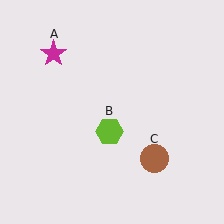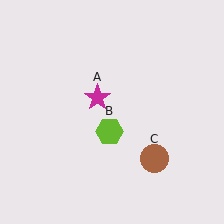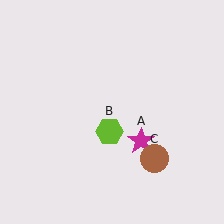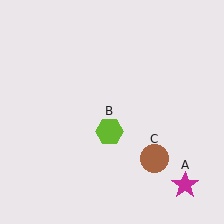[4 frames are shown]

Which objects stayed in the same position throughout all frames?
Lime hexagon (object B) and brown circle (object C) remained stationary.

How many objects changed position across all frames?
1 object changed position: magenta star (object A).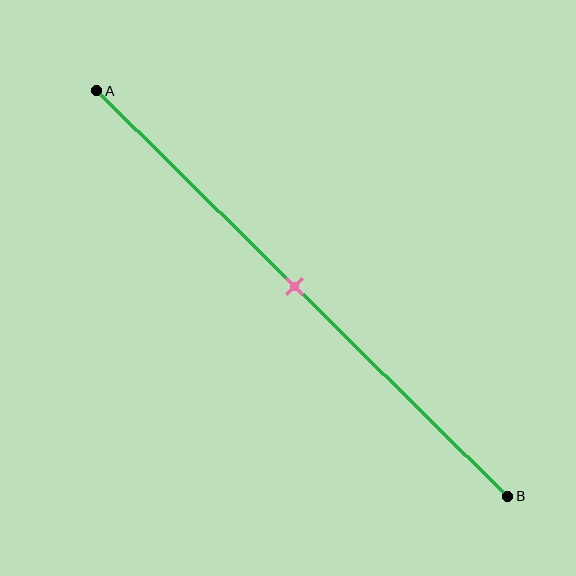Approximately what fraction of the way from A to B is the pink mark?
The pink mark is approximately 50% of the way from A to B.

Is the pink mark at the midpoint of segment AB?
Yes, the mark is approximately at the midpoint.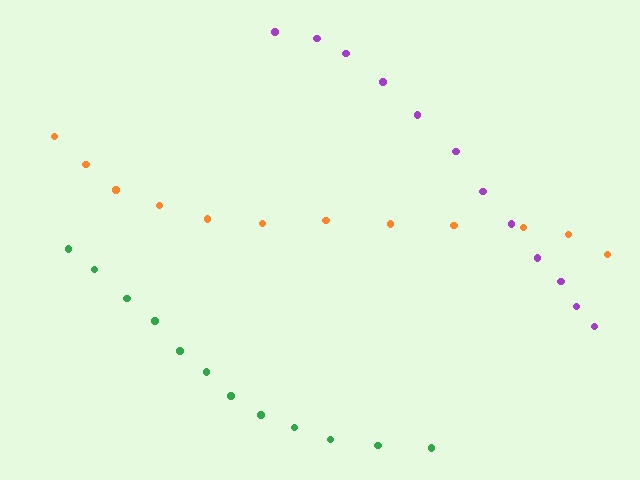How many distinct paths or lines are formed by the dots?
There are 3 distinct paths.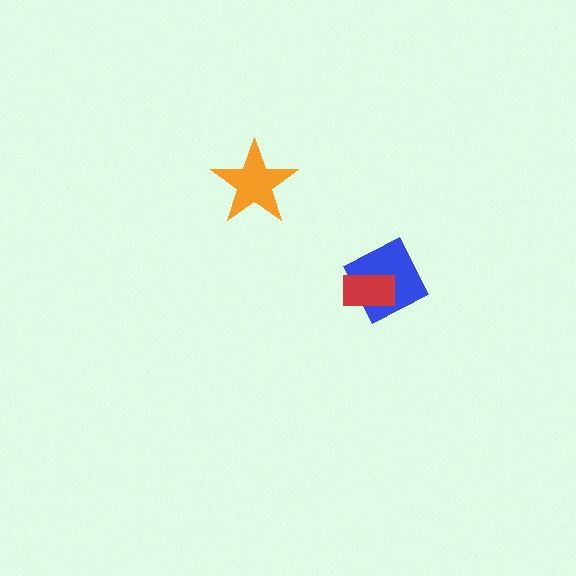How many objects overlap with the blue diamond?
1 object overlaps with the blue diamond.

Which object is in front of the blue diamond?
The red rectangle is in front of the blue diamond.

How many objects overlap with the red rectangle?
1 object overlaps with the red rectangle.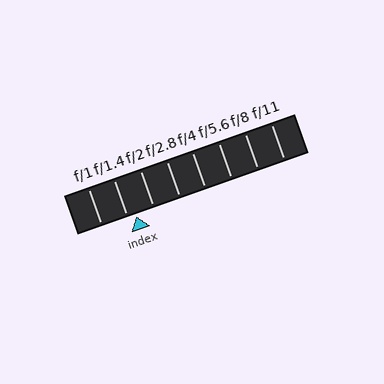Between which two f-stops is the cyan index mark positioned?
The index mark is between f/1.4 and f/2.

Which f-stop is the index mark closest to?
The index mark is closest to f/1.4.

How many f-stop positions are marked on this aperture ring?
There are 8 f-stop positions marked.